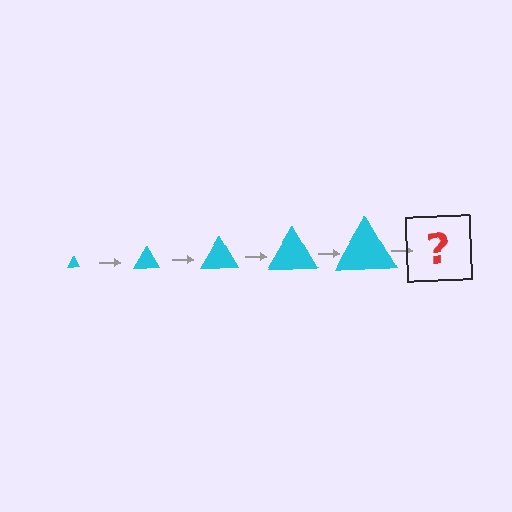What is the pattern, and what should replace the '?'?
The pattern is that the triangle gets progressively larger each step. The '?' should be a cyan triangle, larger than the previous one.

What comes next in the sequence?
The next element should be a cyan triangle, larger than the previous one.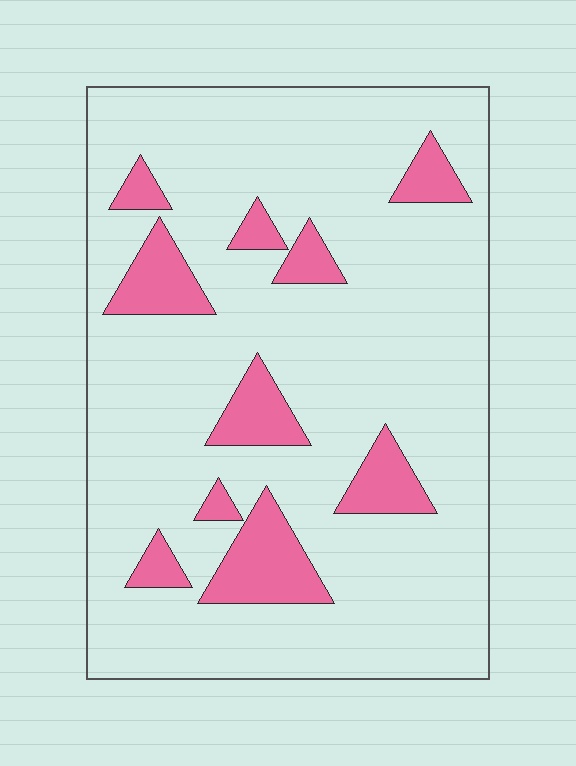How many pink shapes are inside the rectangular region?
10.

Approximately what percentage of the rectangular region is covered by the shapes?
Approximately 15%.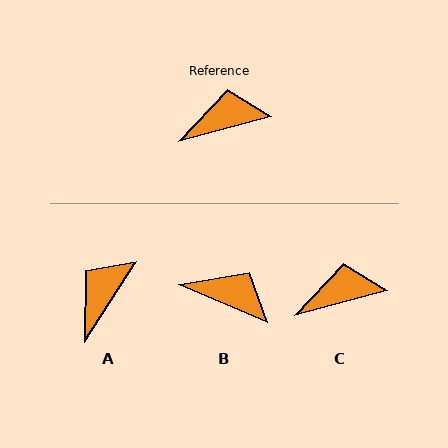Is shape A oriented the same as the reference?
No, it is off by about 42 degrees.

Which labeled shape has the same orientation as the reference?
C.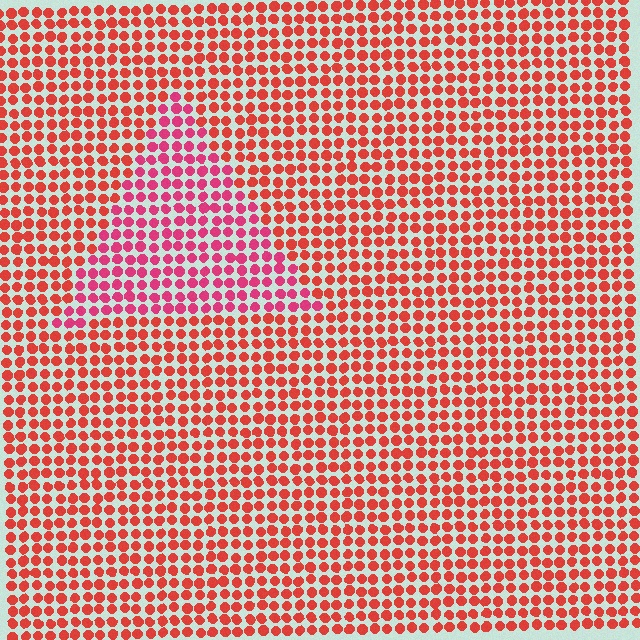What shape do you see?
I see a triangle.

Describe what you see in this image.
The image is filled with small red elements in a uniform arrangement. A triangle-shaped region is visible where the elements are tinted to a slightly different hue, forming a subtle color boundary.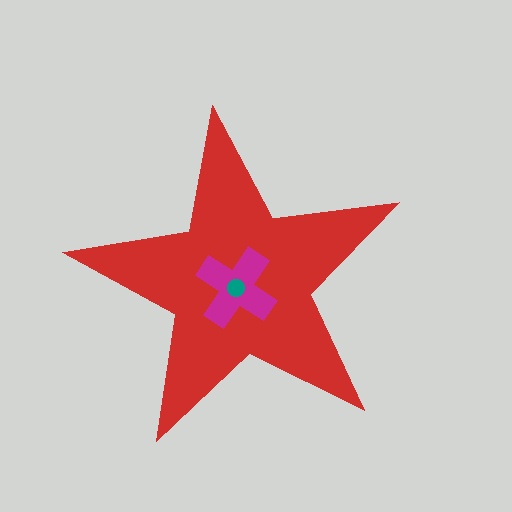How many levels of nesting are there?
3.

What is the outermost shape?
The red star.